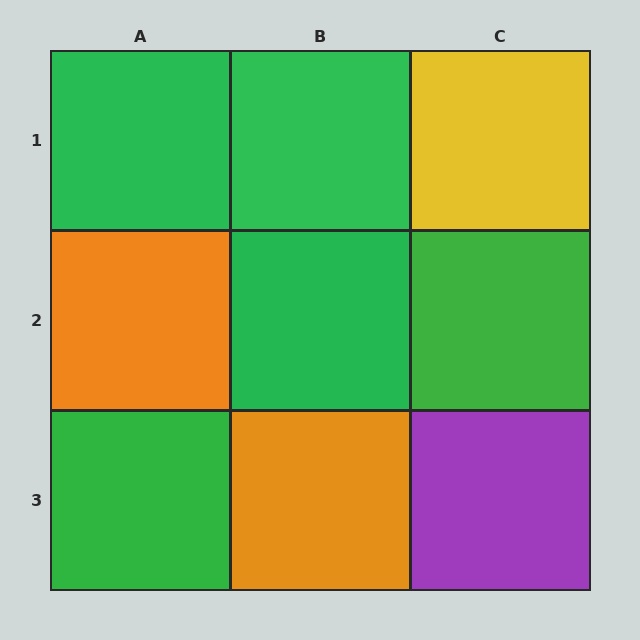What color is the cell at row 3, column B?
Orange.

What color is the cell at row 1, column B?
Green.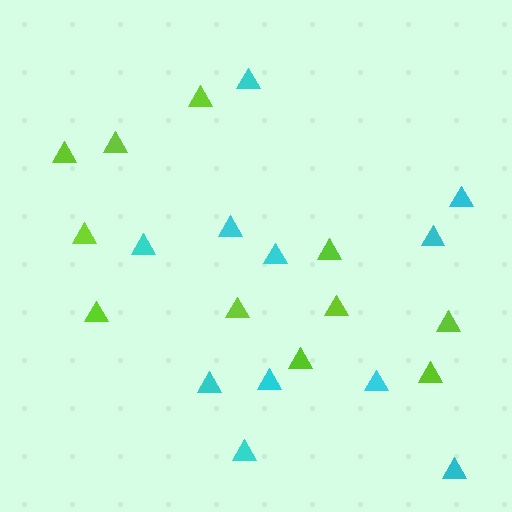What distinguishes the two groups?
There are 2 groups: one group of lime triangles (11) and one group of cyan triangles (11).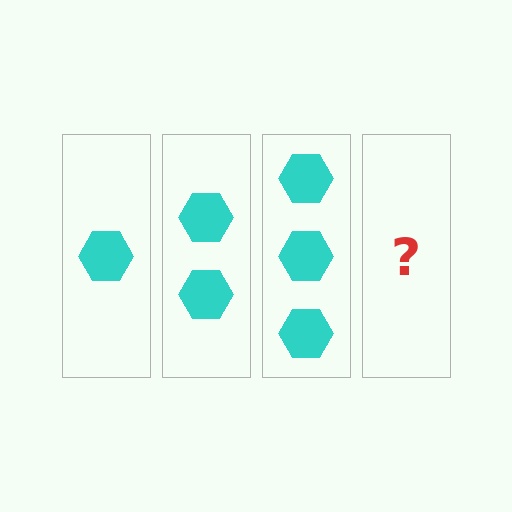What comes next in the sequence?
The next element should be 4 hexagons.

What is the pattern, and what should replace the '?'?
The pattern is that each step adds one more hexagon. The '?' should be 4 hexagons.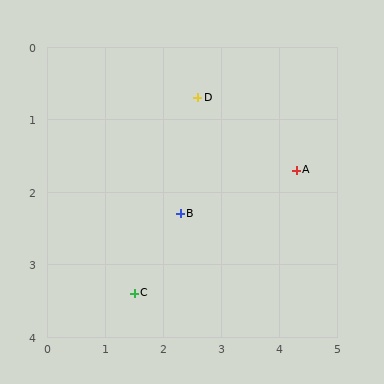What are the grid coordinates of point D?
Point D is at approximately (2.6, 0.7).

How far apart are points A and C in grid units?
Points A and C are about 3.3 grid units apart.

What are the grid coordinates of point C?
Point C is at approximately (1.5, 3.4).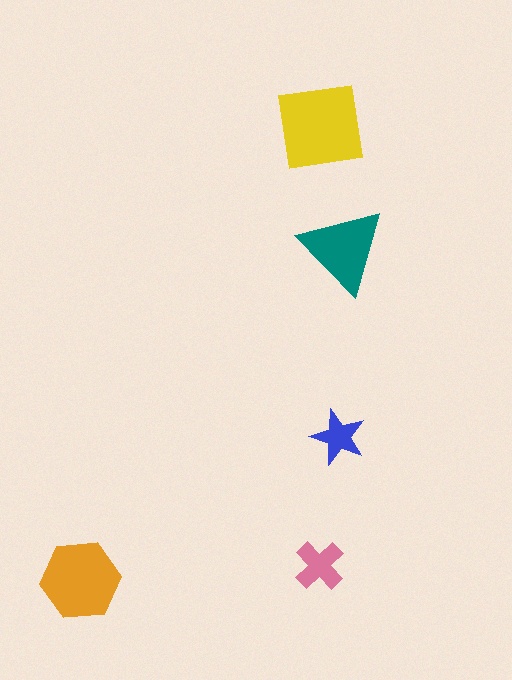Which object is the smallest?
The blue star.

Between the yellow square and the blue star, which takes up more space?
The yellow square.